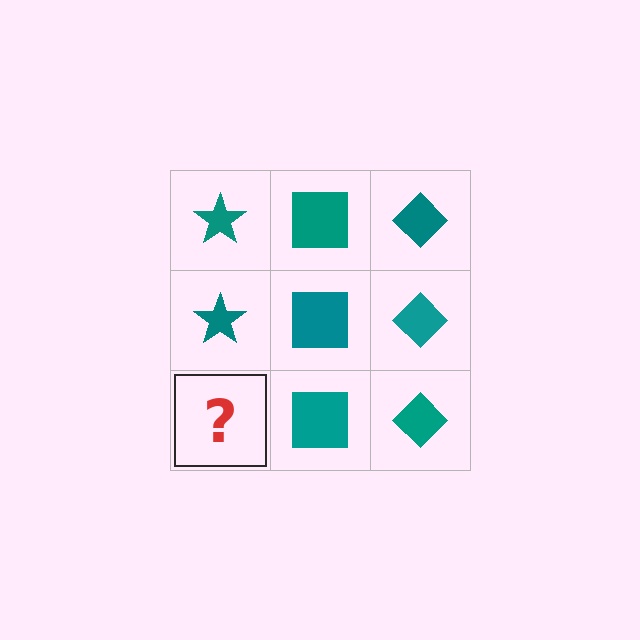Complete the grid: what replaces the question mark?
The question mark should be replaced with a teal star.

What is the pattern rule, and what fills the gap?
The rule is that each column has a consistent shape. The gap should be filled with a teal star.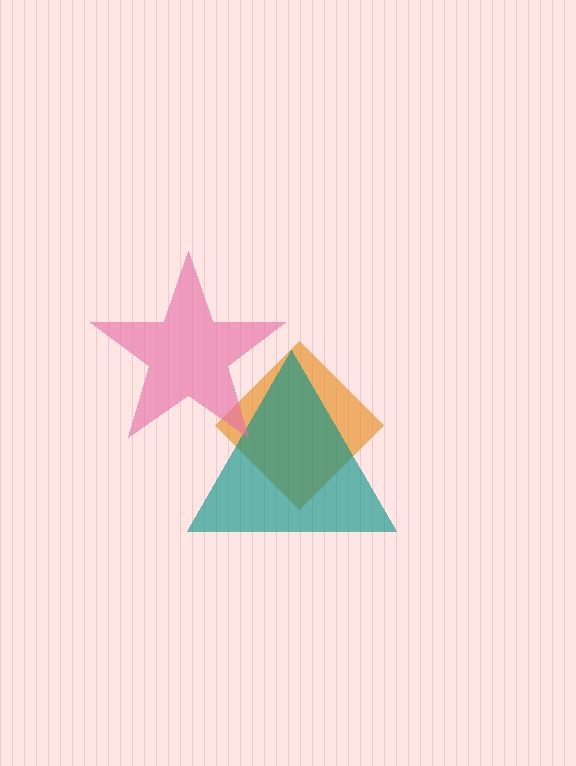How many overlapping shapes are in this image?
There are 3 overlapping shapes in the image.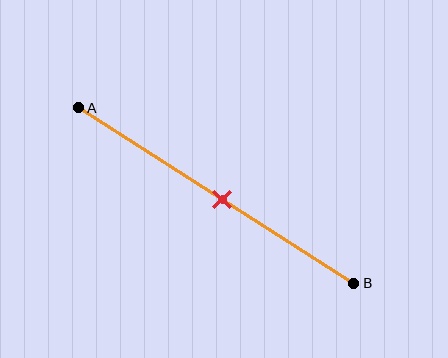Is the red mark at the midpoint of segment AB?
Yes, the mark is approximately at the midpoint.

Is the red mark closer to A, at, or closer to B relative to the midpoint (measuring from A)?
The red mark is approximately at the midpoint of segment AB.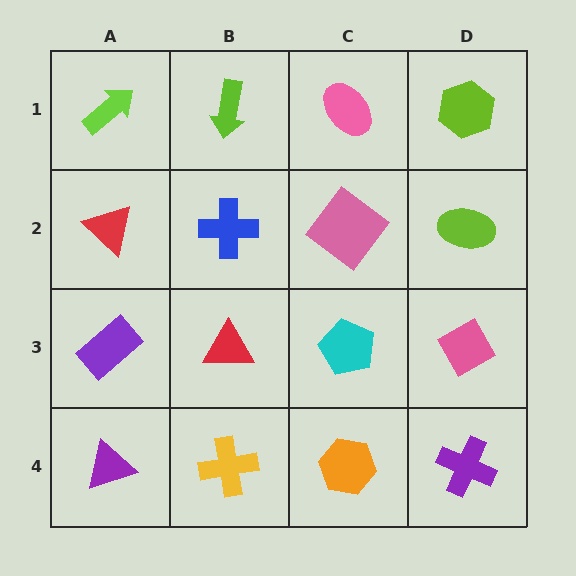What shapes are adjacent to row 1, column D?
A lime ellipse (row 2, column D), a pink ellipse (row 1, column C).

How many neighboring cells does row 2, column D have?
3.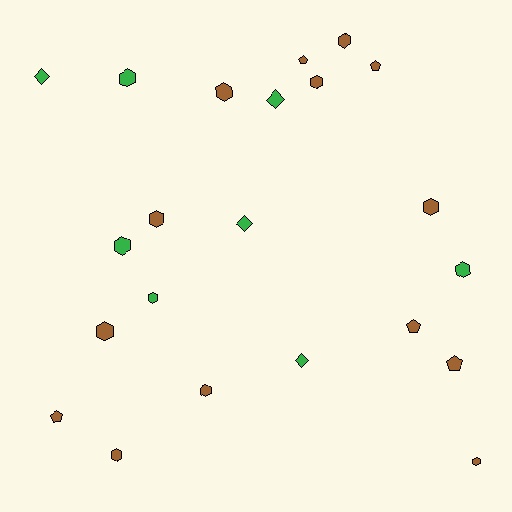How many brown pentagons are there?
There are 5 brown pentagons.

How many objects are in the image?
There are 22 objects.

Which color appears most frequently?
Brown, with 14 objects.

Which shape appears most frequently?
Hexagon, with 13 objects.